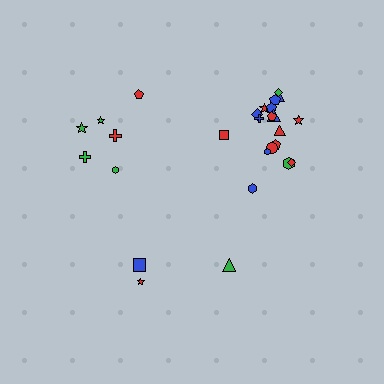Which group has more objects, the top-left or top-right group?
The top-right group.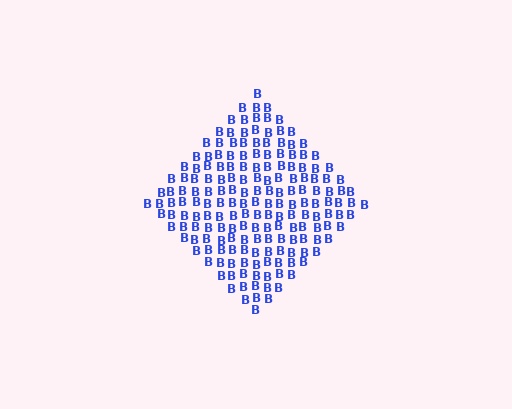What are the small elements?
The small elements are letter B's.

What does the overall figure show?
The overall figure shows a diamond.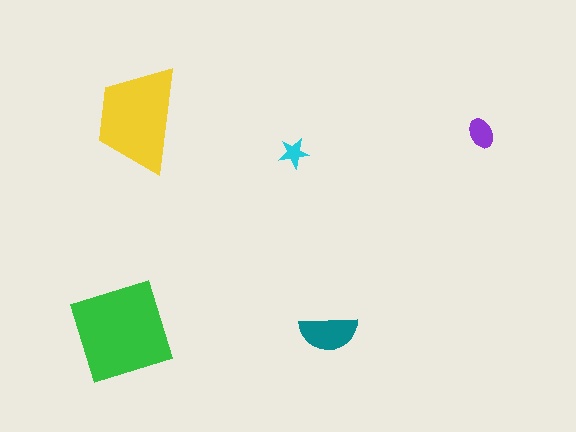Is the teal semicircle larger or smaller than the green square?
Smaller.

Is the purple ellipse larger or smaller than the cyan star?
Larger.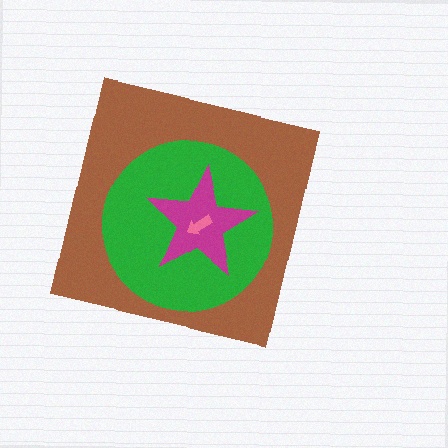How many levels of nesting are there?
4.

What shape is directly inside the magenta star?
The pink arrow.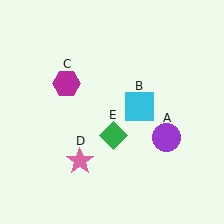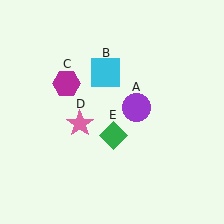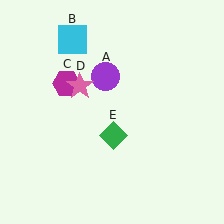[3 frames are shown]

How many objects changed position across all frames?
3 objects changed position: purple circle (object A), cyan square (object B), pink star (object D).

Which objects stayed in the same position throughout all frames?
Magenta hexagon (object C) and green diamond (object E) remained stationary.